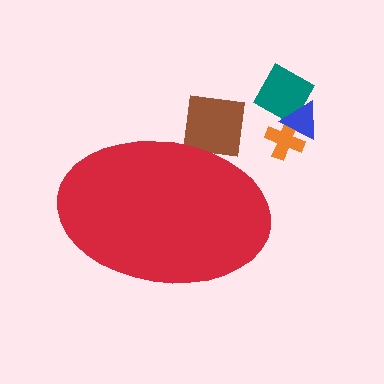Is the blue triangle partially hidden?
No, the blue triangle is fully visible.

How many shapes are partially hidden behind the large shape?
1 shape is partially hidden.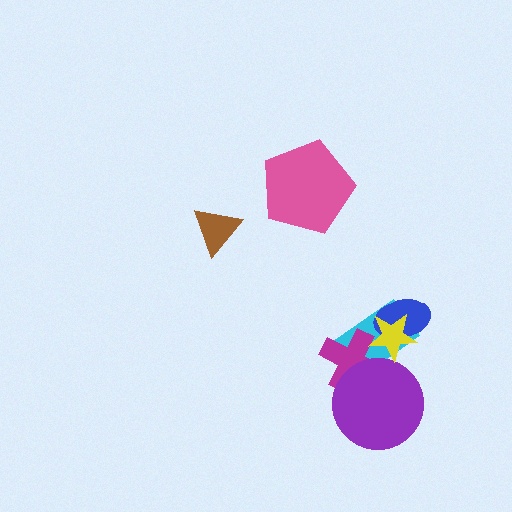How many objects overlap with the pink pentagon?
0 objects overlap with the pink pentagon.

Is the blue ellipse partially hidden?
Yes, it is partially covered by another shape.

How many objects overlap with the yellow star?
3 objects overlap with the yellow star.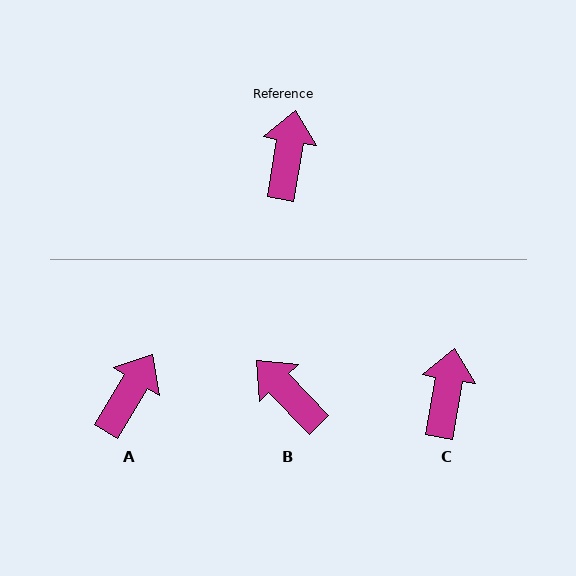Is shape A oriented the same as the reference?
No, it is off by about 21 degrees.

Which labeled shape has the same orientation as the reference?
C.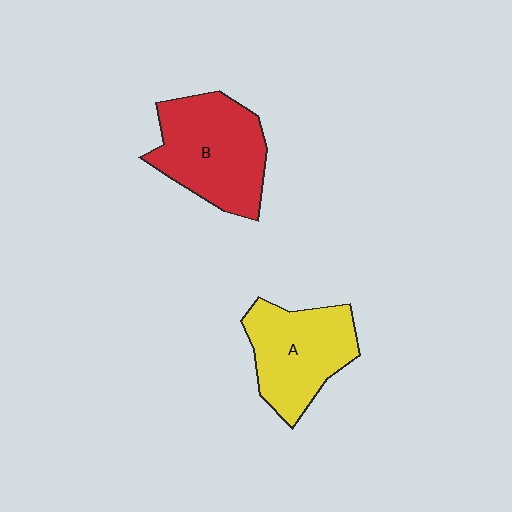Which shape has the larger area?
Shape B (red).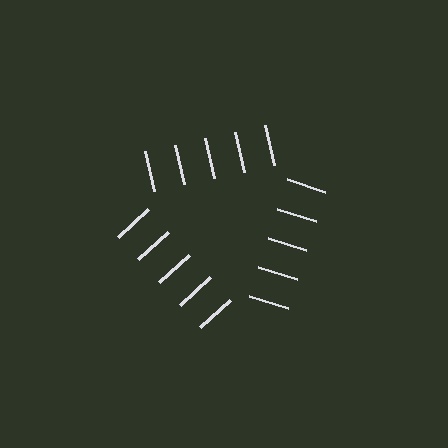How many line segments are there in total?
15 — 5 along each of the 3 edges.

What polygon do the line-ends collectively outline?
An illusory triangle — the line segments terminate on its edges but no continuous stroke is drawn.